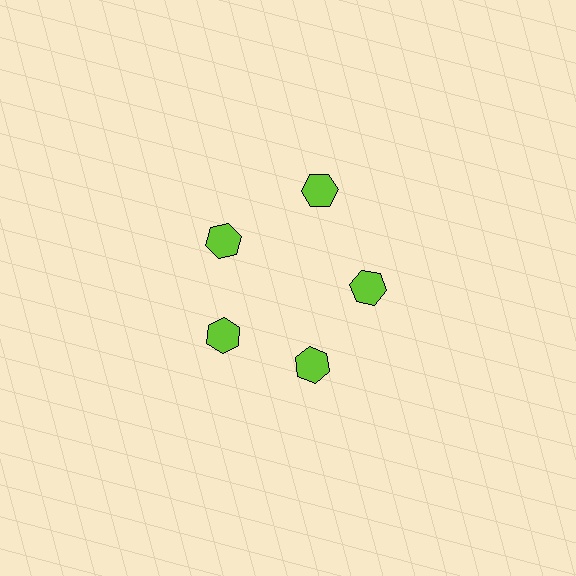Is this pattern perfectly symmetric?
No. The 5 lime hexagons are arranged in a ring, but one element near the 1 o'clock position is pushed outward from the center, breaking the 5-fold rotational symmetry.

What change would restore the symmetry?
The symmetry would be restored by moving it inward, back onto the ring so that all 5 hexagons sit at equal angles and equal distance from the center.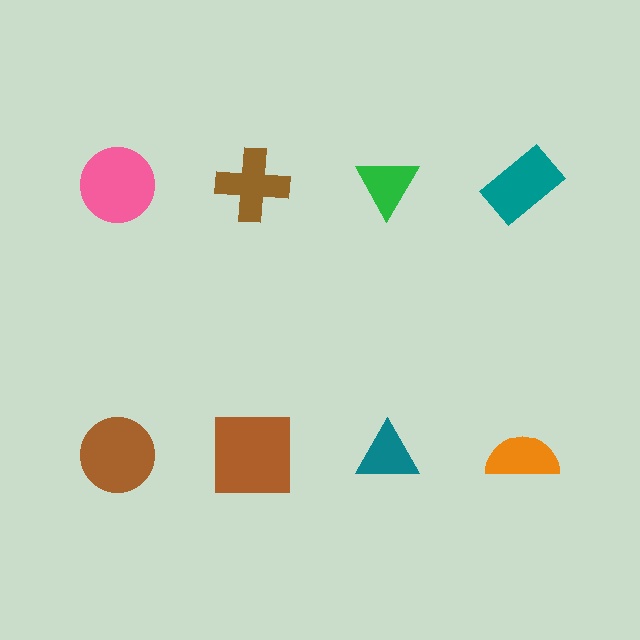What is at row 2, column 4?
An orange semicircle.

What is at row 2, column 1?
A brown circle.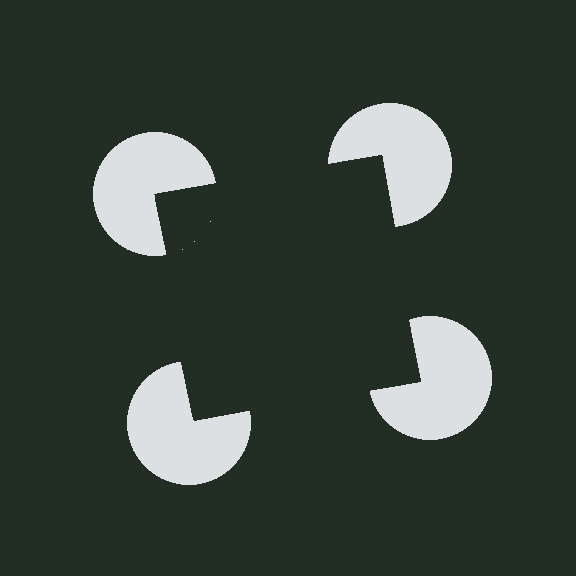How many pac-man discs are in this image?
There are 4 — one at each vertex of the illusory square.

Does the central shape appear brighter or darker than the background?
It typically appears slightly darker than the background, even though no actual brightness change is drawn.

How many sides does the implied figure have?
4 sides.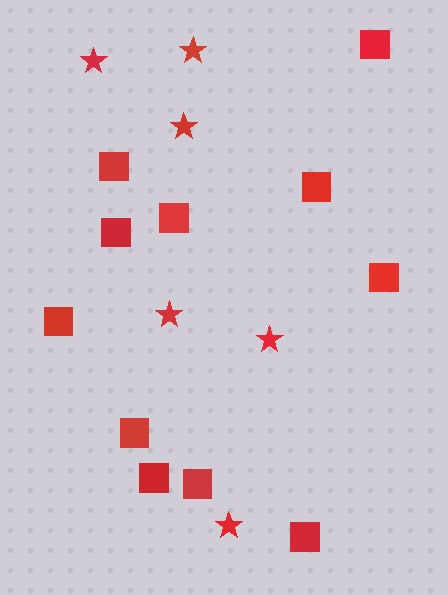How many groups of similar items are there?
There are 2 groups: one group of squares (11) and one group of stars (6).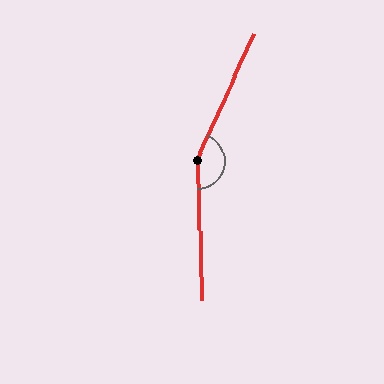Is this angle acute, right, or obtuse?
It is obtuse.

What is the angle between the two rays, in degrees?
Approximately 153 degrees.